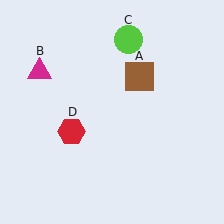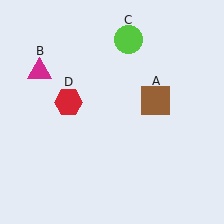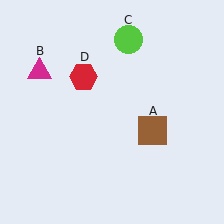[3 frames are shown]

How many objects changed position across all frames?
2 objects changed position: brown square (object A), red hexagon (object D).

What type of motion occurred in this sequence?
The brown square (object A), red hexagon (object D) rotated clockwise around the center of the scene.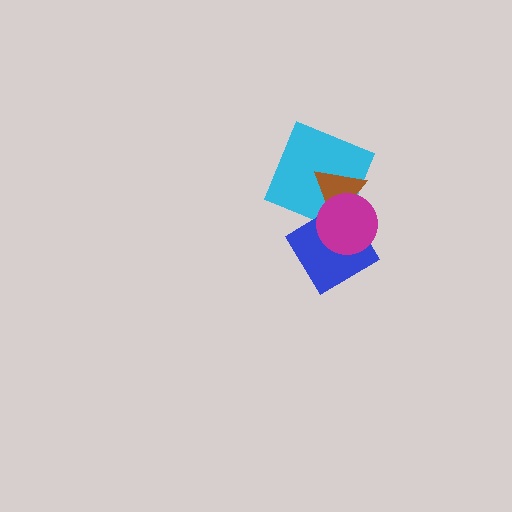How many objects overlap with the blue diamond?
3 objects overlap with the blue diamond.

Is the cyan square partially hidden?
Yes, it is partially covered by another shape.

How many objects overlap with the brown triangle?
3 objects overlap with the brown triangle.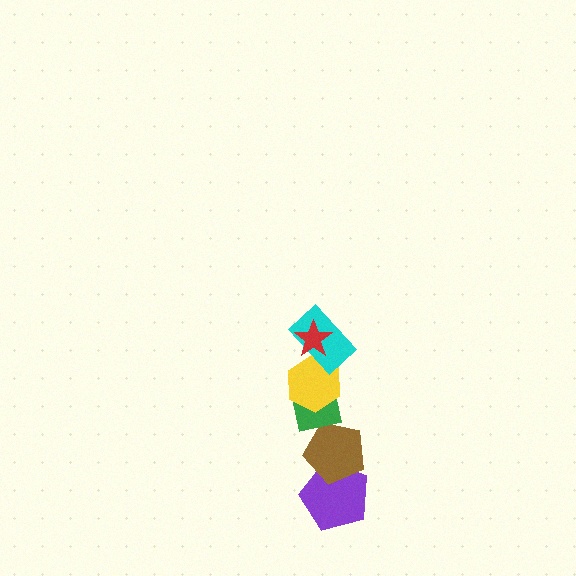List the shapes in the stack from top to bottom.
From top to bottom: the red star, the cyan rectangle, the yellow hexagon, the green square, the brown pentagon, the purple pentagon.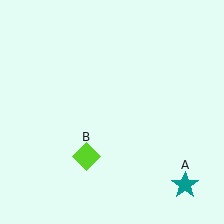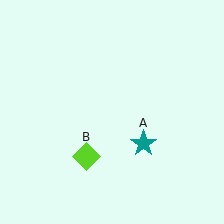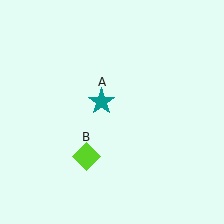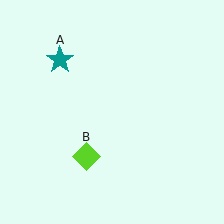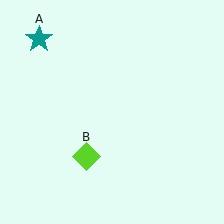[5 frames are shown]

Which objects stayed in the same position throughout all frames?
Lime diamond (object B) remained stationary.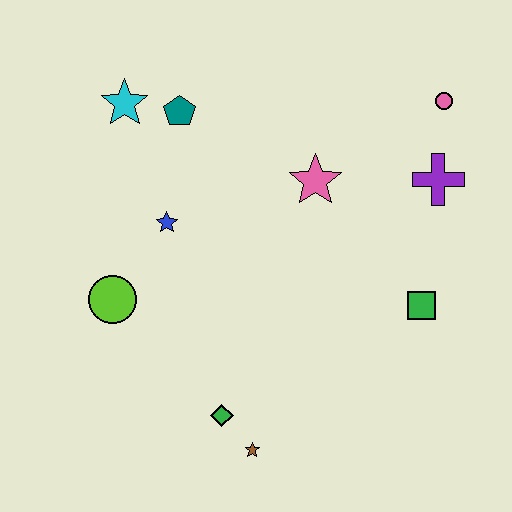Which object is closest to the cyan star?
The teal pentagon is closest to the cyan star.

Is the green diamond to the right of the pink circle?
No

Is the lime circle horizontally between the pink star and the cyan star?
No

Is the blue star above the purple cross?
No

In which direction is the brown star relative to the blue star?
The brown star is below the blue star.